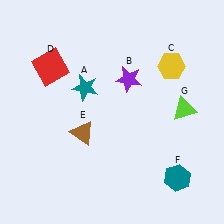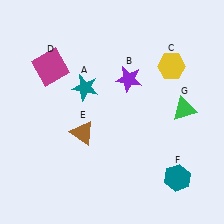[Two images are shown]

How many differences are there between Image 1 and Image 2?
There are 2 differences between the two images.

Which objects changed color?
D changed from red to magenta. G changed from lime to green.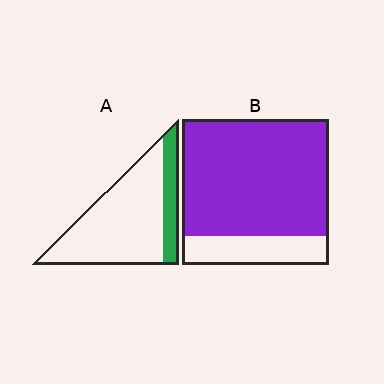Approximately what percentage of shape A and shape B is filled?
A is approximately 20% and B is approximately 80%.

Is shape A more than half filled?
No.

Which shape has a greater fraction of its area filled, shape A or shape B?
Shape B.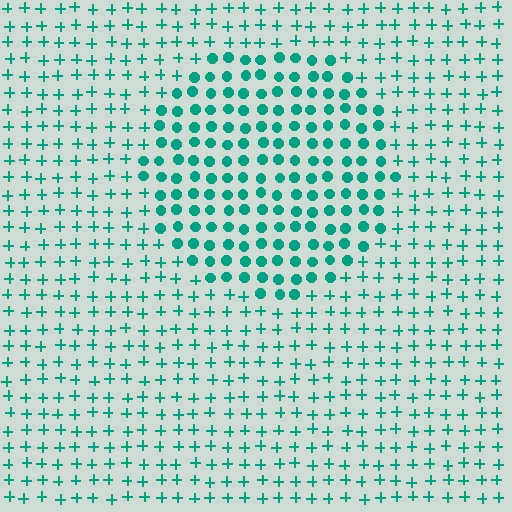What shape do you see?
I see a circle.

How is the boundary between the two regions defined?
The boundary is defined by a change in element shape: circles inside vs. plus signs outside. All elements share the same color and spacing.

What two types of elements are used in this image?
The image uses circles inside the circle region and plus signs outside it.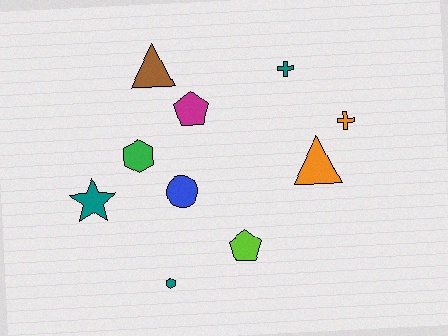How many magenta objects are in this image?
There is 1 magenta object.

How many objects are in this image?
There are 10 objects.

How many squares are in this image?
There are no squares.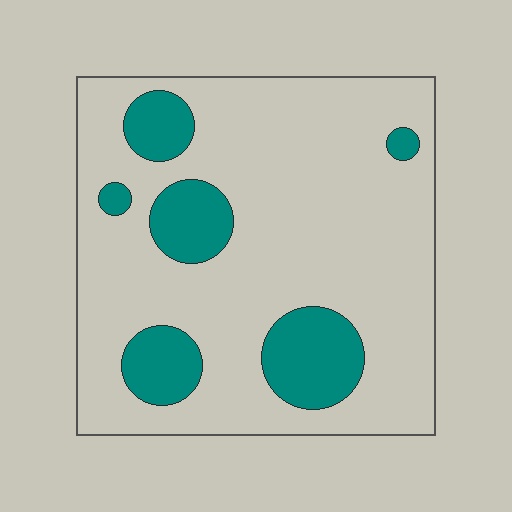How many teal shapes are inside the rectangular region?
6.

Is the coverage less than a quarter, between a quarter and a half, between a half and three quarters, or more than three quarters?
Less than a quarter.